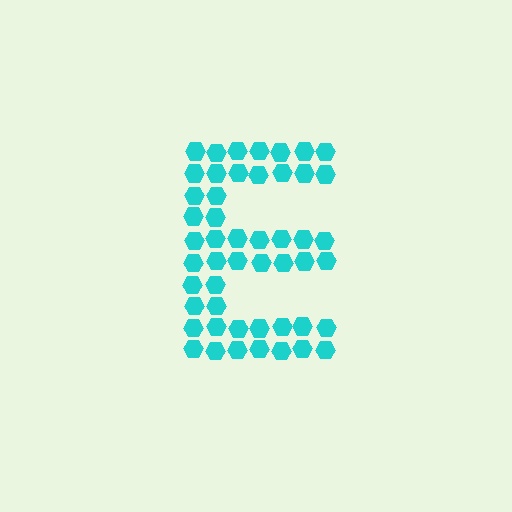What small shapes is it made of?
It is made of small hexagons.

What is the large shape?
The large shape is the letter E.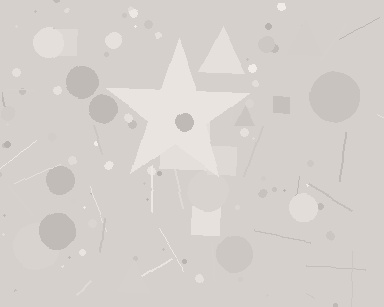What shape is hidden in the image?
A star is hidden in the image.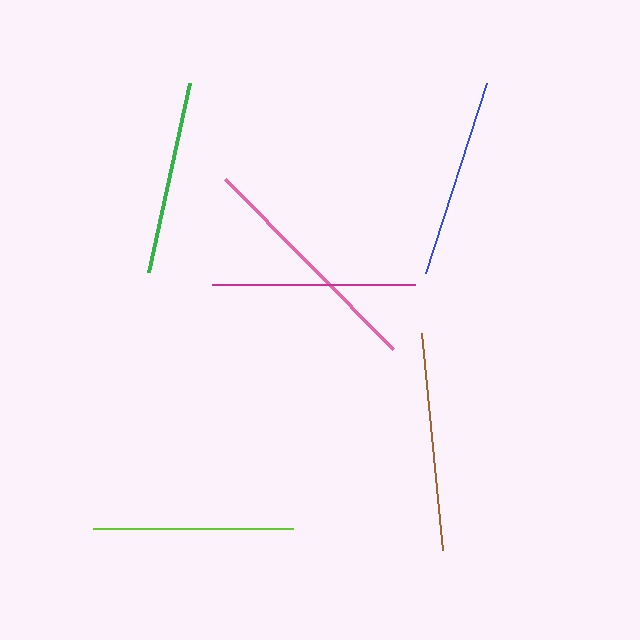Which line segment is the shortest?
The green line is the shortest at approximately 194 pixels.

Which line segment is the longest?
The pink line is the longest at approximately 239 pixels.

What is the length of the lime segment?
The lime segment is approximately 200 pixels long.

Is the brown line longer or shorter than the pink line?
The pink line is longer than the brown line.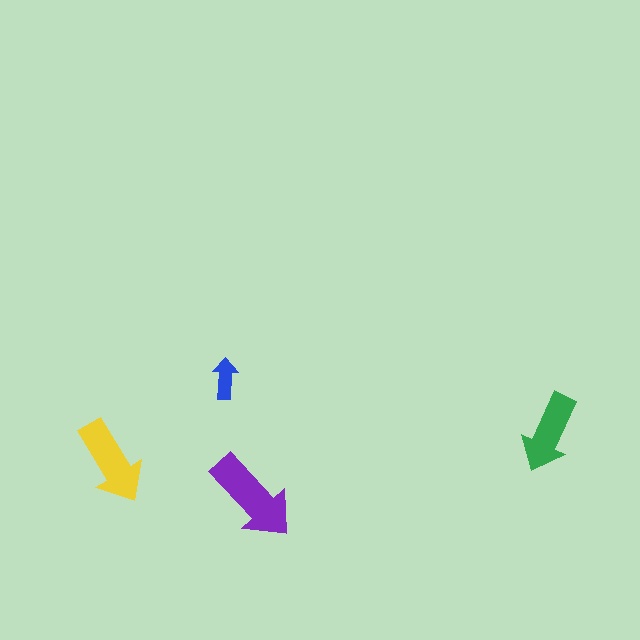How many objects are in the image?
There are 4 objects in the image.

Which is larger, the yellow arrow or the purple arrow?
The purple one.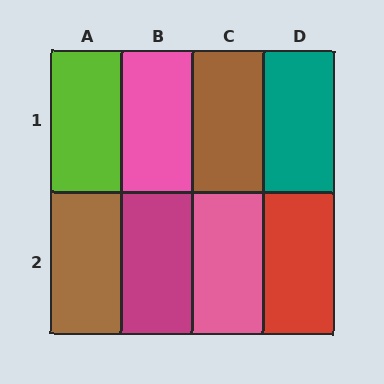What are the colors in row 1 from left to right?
Lime, pink, brown, teal.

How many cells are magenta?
1 cell is magenta.